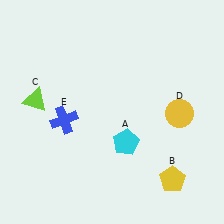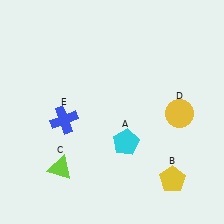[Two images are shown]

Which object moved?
The lime triangle (C) moved down.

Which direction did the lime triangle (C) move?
The lime triangle (C) moved down.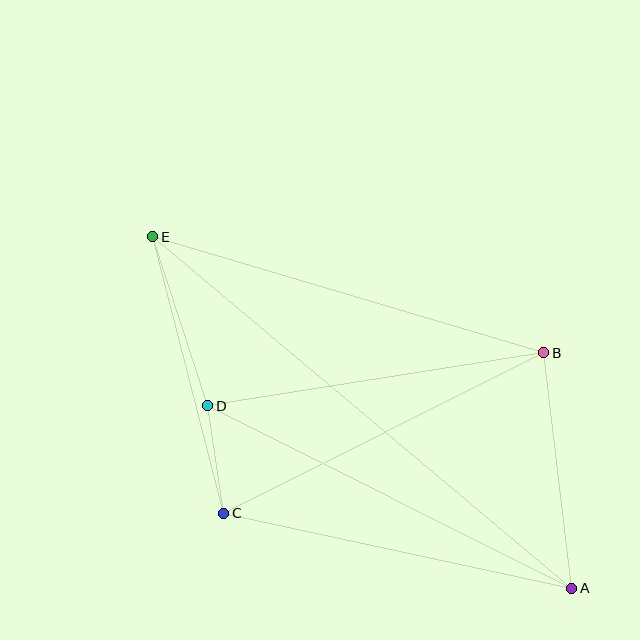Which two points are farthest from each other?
Points A and E are farthest from each other.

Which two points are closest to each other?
Points C and D are closest to each other.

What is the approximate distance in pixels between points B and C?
The distance between B and C is approximately 358 pixels.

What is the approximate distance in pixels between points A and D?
The distance between A and D is approximately 407 pixels.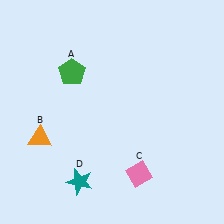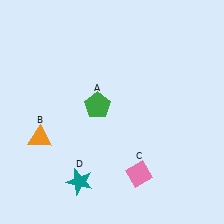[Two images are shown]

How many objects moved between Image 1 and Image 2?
1 object moved between the two images.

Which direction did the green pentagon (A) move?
The green pentagon (A) moved down.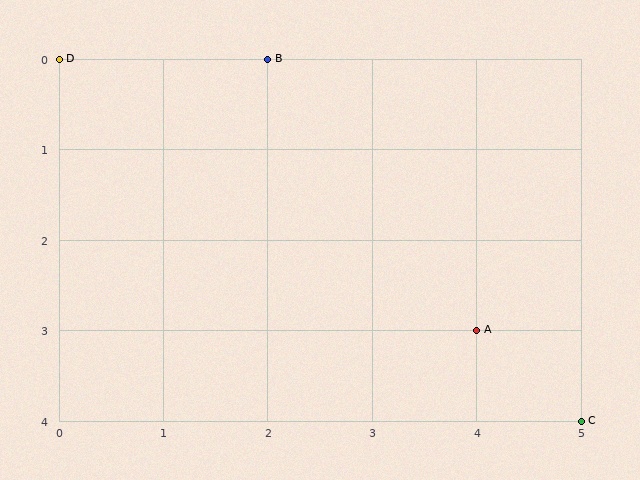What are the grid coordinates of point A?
Point A is at grid coordinates (4, 3).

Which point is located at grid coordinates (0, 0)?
Point D is at (0, 0).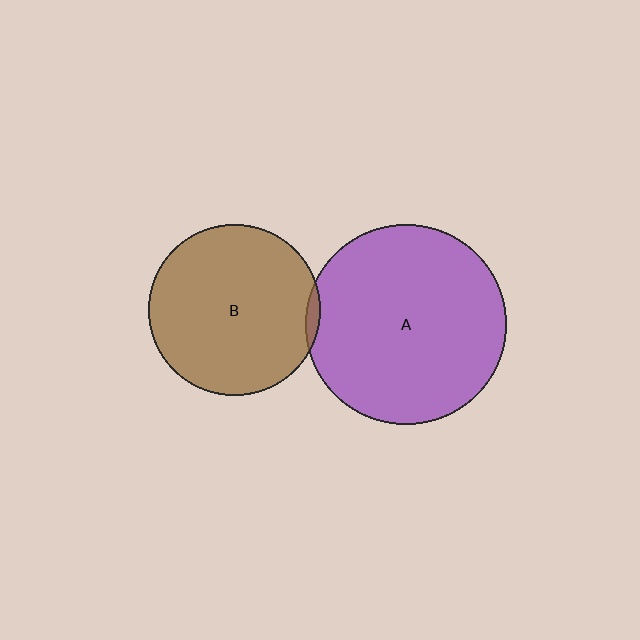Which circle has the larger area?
Circle A (purple).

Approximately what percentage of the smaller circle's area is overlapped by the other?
Approximately 5%.